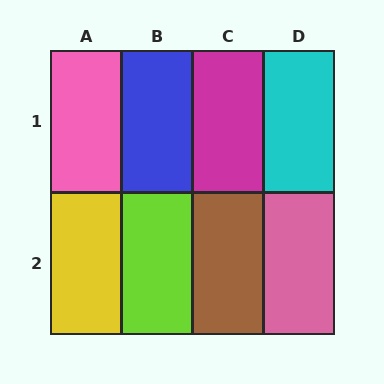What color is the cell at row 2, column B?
Lime.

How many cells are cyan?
1 cell is cyan.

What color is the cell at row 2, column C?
Brown.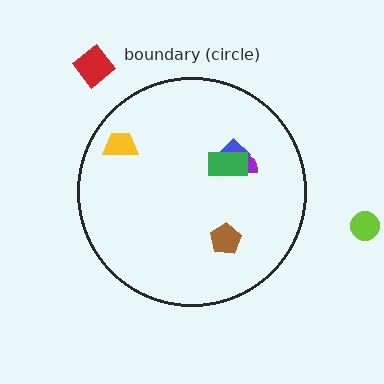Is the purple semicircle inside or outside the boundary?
Inside.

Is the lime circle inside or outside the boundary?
Outside.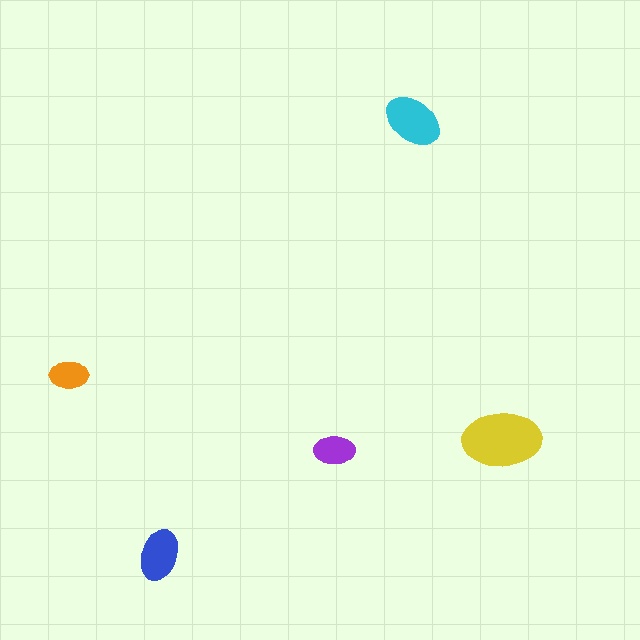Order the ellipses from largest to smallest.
the yellow one, the cyan one, the blue one, the purple one, the orange one.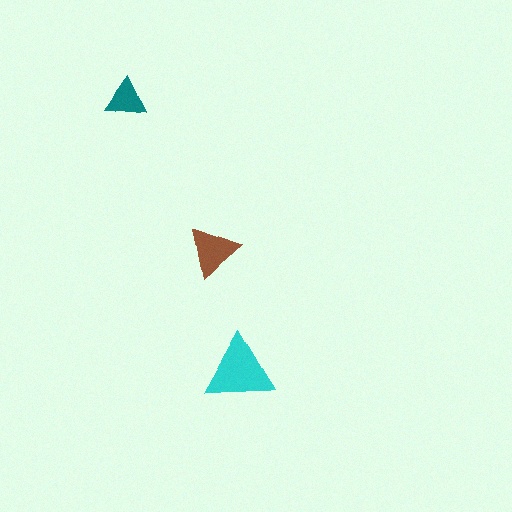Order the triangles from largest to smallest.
the cyan one, the brown one, the teal one.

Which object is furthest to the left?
The teal triangle is leftmost.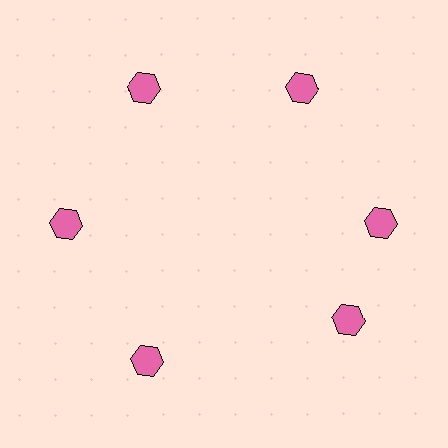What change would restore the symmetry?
The symmetry would be restored by rotating it back into even spacing with its neighbors so that all 6 hexagons sit at equal angles and equal distance from the center.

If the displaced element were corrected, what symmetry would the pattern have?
It would have 6-fold rotational symmetry — the pattern would map onto itself every 60 degrees.